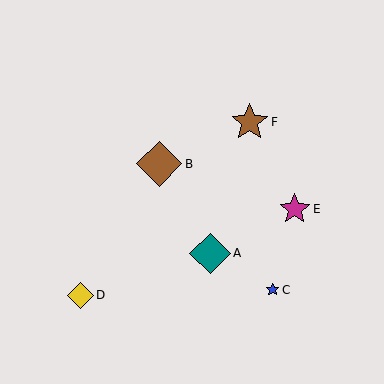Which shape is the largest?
The brown diamond (labeled B) is the largest.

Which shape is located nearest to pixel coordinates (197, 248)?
The teal diamond (labeled A) at (210, 253) is nearest to that location.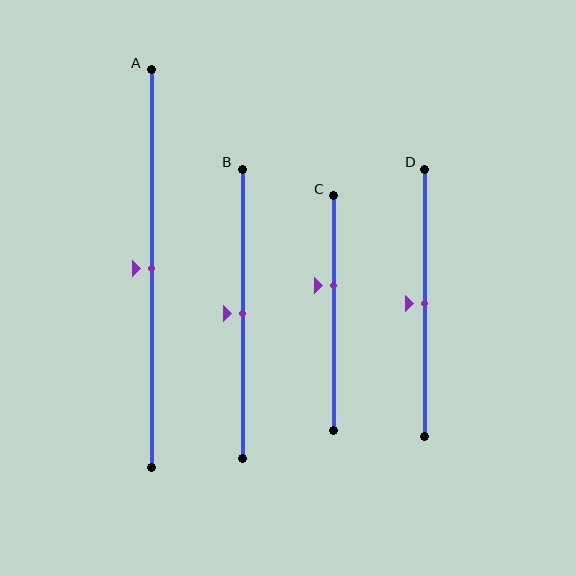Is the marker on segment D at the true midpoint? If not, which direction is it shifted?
Yes, the marker on segment D is at the true midpoint.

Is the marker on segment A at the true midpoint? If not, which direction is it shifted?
Yes, the marker on segment A is at the true midpoint.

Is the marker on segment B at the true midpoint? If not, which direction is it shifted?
Yes, the marker on segment B is at the true midpoint.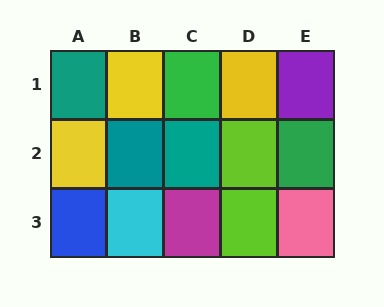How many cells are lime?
2 cells are lime.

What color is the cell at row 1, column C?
Green.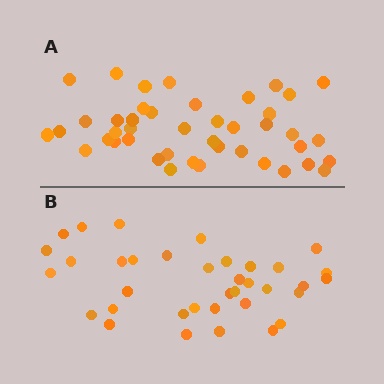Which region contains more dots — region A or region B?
Region A (the top region) has more dots.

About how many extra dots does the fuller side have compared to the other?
Region A has roughly 8 or so more dots than region B.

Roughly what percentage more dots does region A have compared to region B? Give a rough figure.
About 20% more.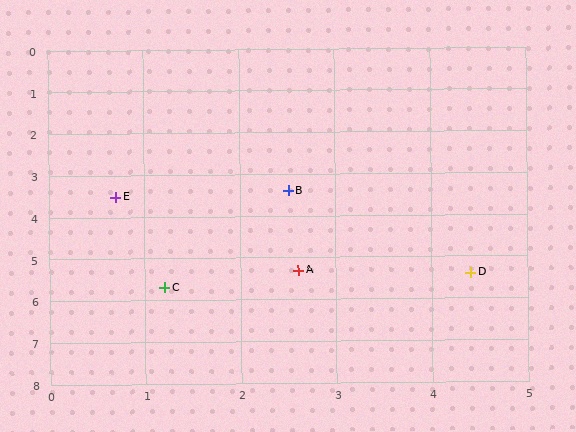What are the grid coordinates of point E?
Point E is at approximately (0.7, 3.5).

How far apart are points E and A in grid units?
Points E and A are about 2.6 grid units apart.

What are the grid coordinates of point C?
Point C is at approximately (1.2, 5.7).